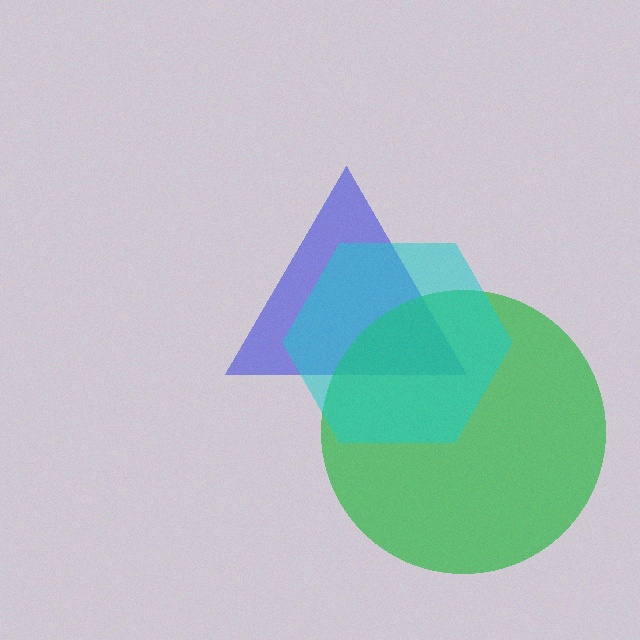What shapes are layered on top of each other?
The layered shapes are: a blue triangle, a green circle, a cyan hexagon.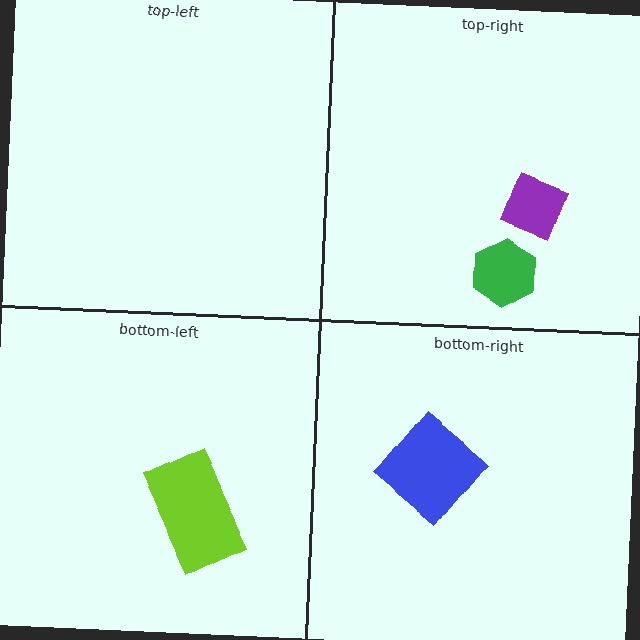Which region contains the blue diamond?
The bottom-right region.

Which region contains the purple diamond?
The top-right region.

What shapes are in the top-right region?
The purple diamond, the green hexagon.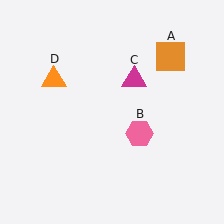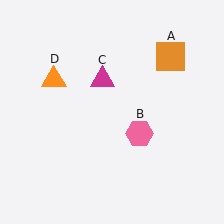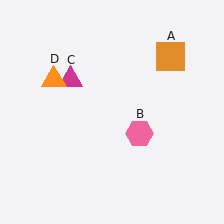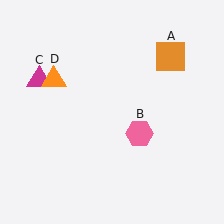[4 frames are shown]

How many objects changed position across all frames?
1 object changed position: magenta triangle (object C).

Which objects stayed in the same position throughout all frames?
Orange square (object A) and pink hexagon (object B) and orange triangle (object D) remained stationary.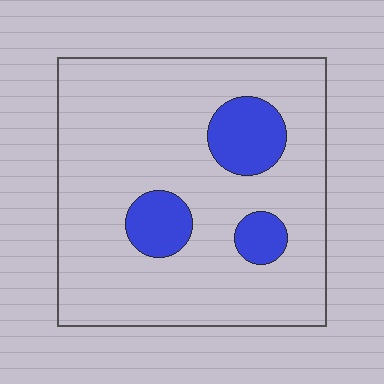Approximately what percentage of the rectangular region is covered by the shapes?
Approximately 15%.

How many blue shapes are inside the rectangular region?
3.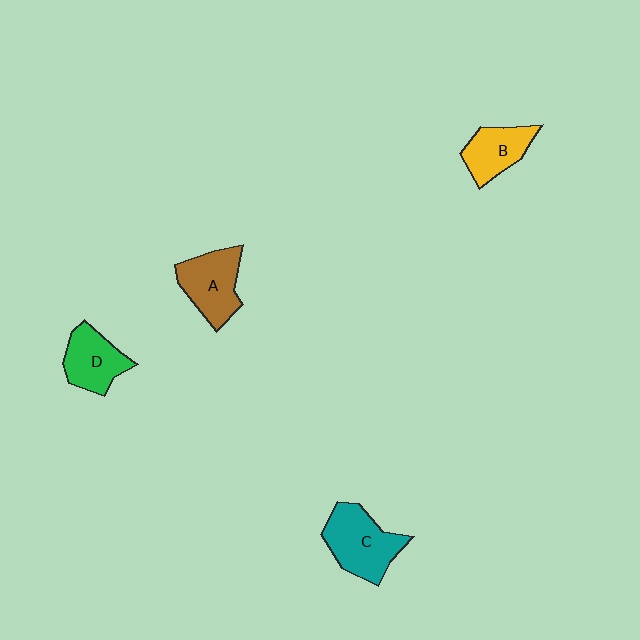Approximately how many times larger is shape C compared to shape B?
Approximately 1.4 times.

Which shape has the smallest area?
Shape B (yellow).